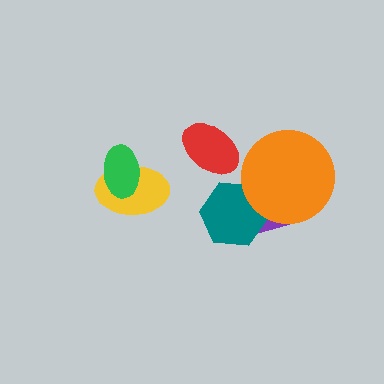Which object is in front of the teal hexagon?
The orange circle is in front of the teal hexagon.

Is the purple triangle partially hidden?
Yes, it is partially covered by another shape.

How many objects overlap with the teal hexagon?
2 objects overlap with the teal hexagon.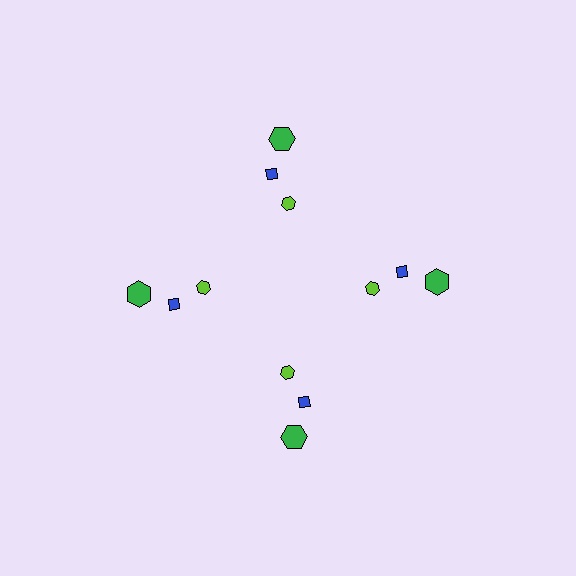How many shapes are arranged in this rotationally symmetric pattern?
There are 12 shapes, arranged in 4 groups of 3.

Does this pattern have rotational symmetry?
Yes, this pattern has 4-fold rotational symmetry. It looks the same after rotating 90 degrees around the center.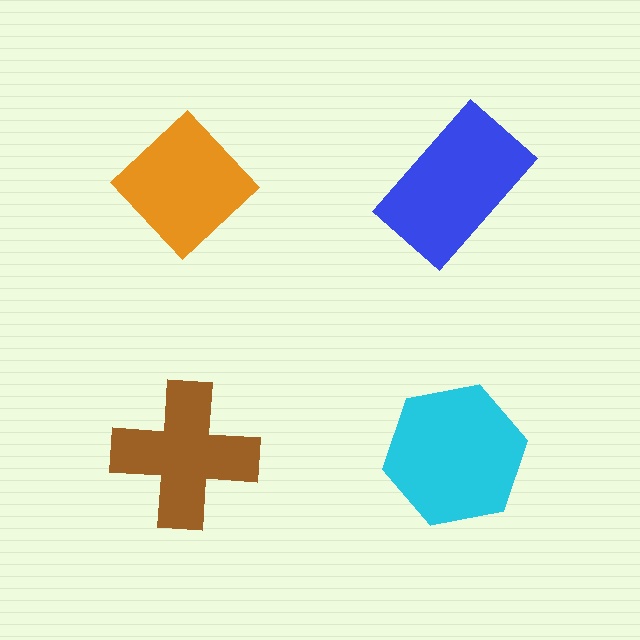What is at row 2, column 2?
A cyan hexagon.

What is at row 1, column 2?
A blue rectangle.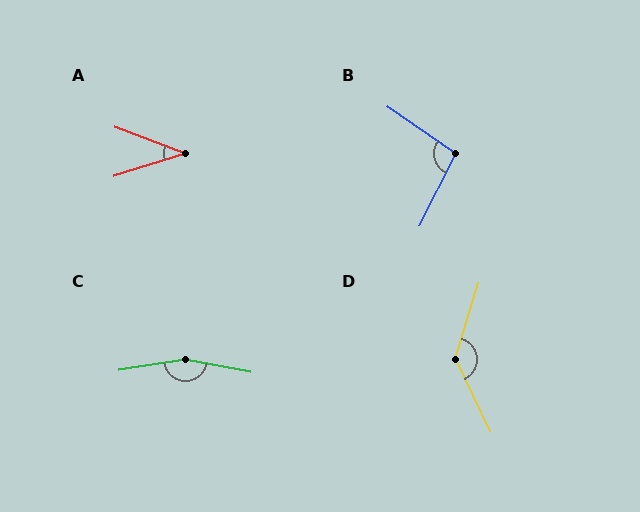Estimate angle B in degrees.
Approximately 98 degrees.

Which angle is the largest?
C, at approximately 161 degrees.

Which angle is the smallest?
A, at approximately 38 degrees.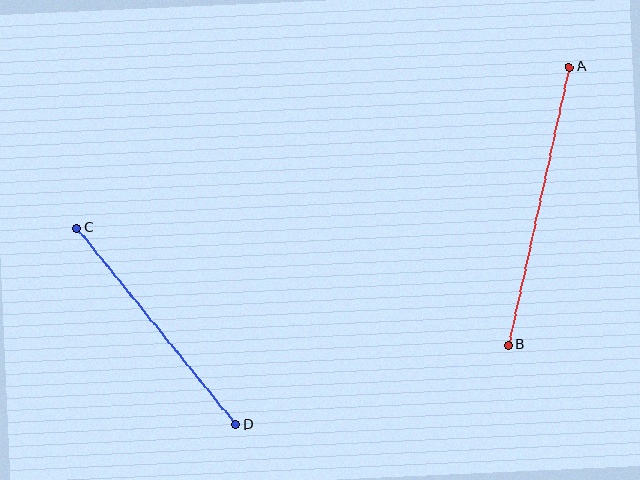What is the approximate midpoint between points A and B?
The midpoint is at approximately (539, 206) pixels.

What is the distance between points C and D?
The distance is approximately 253 pixels.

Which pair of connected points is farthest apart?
Points A and B are farthest apart.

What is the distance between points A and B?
The distance is approximately 285 pixels.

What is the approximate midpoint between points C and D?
The midpoint is at approximately (156, 326) pixels.